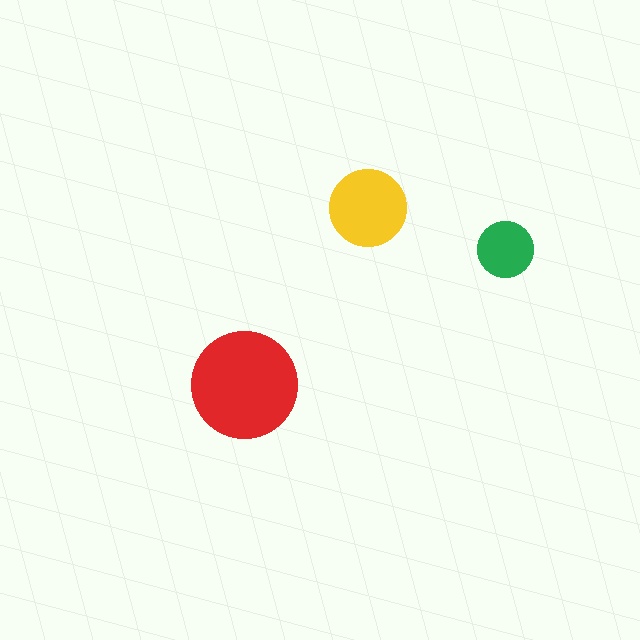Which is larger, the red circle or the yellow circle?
The red one.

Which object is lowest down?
The red circle is bottommost.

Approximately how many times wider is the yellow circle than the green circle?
About 1.5 times wider.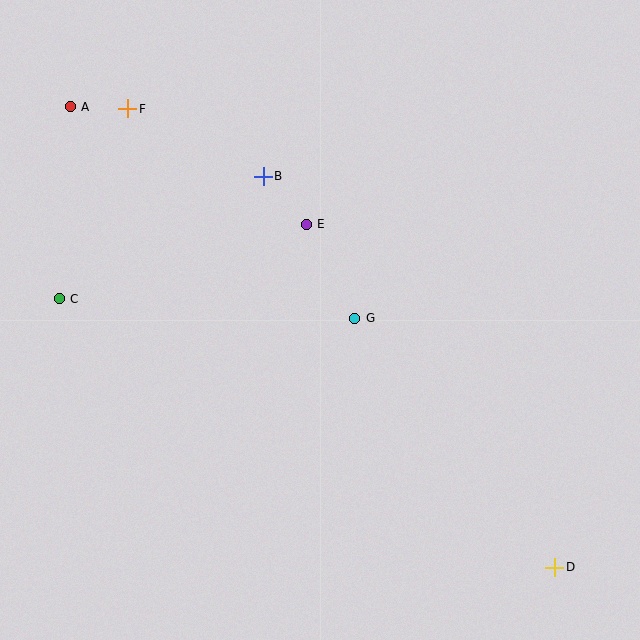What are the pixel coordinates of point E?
Point E is at (306, 224).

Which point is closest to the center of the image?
Point G at (355, 318) is closest to the center.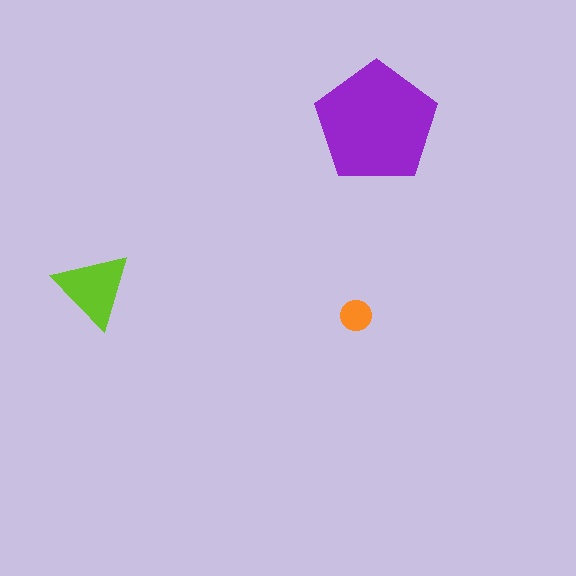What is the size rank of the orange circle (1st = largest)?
3rd.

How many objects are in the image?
There are 3 objects in the image.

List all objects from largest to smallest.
The purple pentagon, the lime triangle, the orange circle.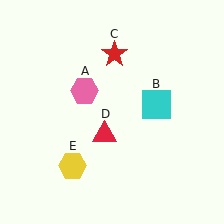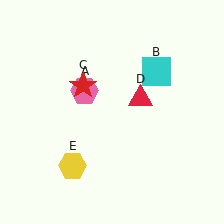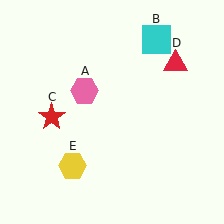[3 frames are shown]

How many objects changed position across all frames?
3 objects changed position: cyan square (object B), red star (object C), red triangle (object D).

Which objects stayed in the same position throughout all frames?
Pink hexagon (object A) and yellow hexagon (object E) remained stationary.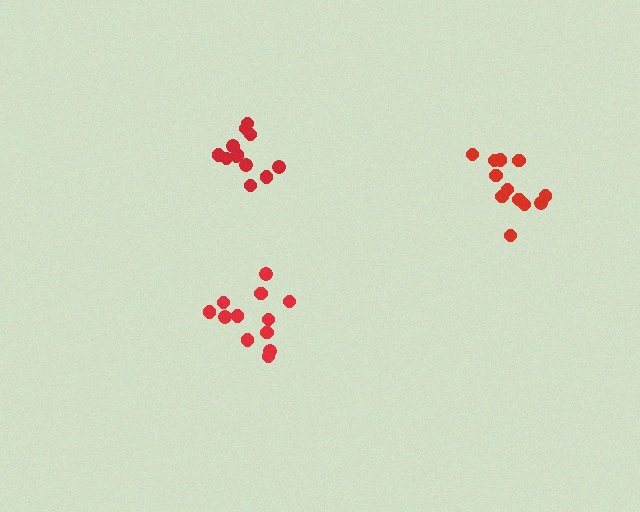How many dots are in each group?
Group 1: 12 dots, Group 2: 12 dots, Group 3: 12 dots (36 total).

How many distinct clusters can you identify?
There are 3 distinct clusters.